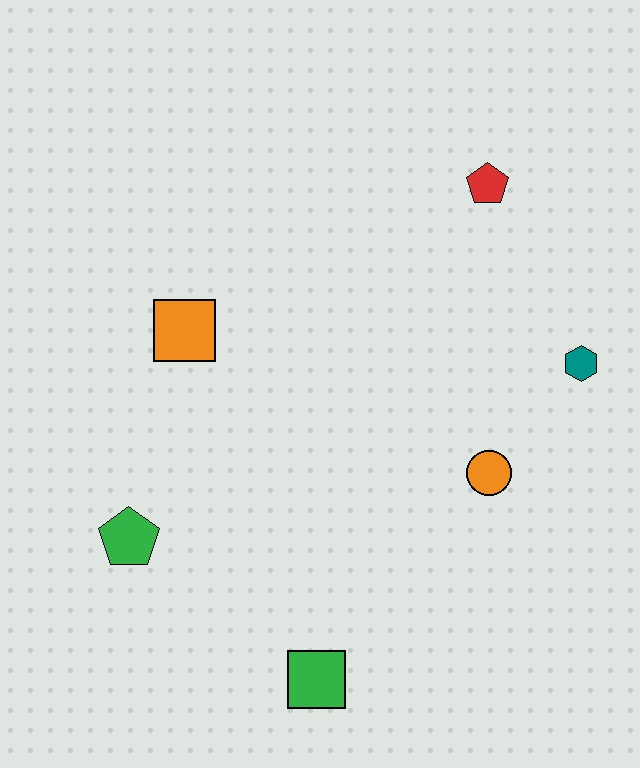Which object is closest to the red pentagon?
The teal hexagon is closest to the red pentagon.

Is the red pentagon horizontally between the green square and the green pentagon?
No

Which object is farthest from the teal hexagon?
The green pentagon is farthest from the teal hexagon.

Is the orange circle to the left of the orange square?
No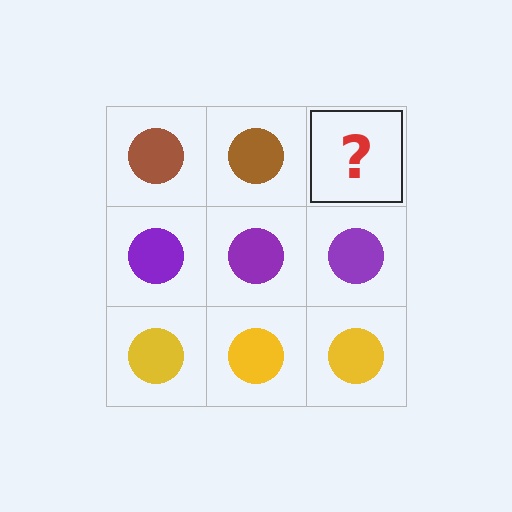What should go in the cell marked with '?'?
The missing cell should contain a brown circle.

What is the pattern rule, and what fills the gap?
The rule is that each row has a consistent color. The gap should be filled with a brown circle.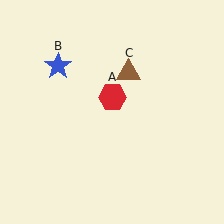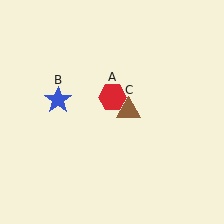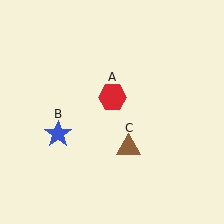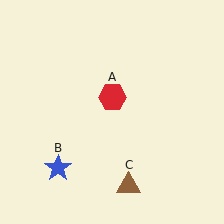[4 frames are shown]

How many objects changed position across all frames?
2 objects changed position: blue star (object B), brown triangle (object C).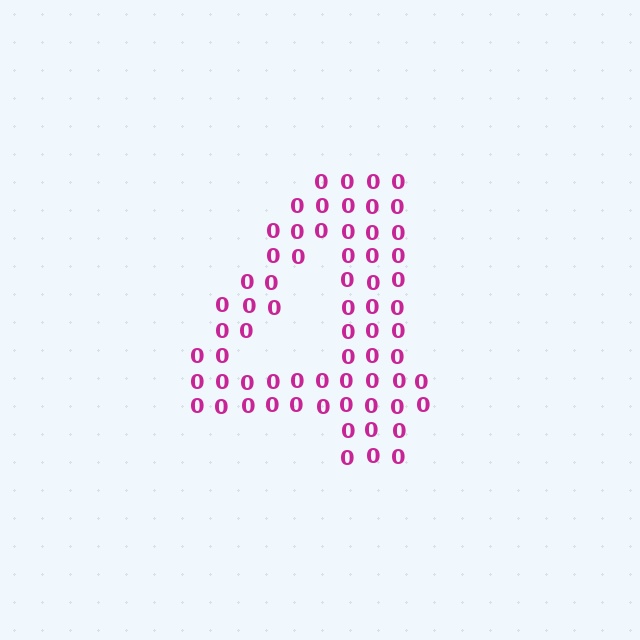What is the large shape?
The large shape is the digit 4.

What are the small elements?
The small elements are digit 0's.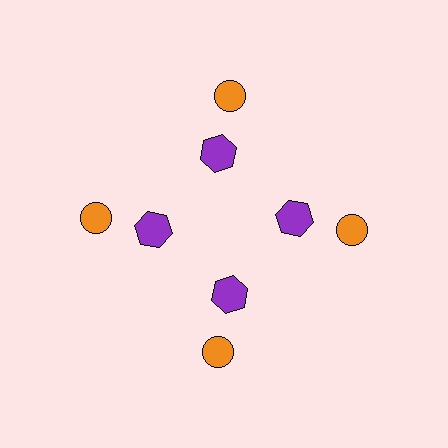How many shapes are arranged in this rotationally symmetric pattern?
There are 8 shapes, arranged in 4 groups of 2.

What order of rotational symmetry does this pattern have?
This pattern has 4-fold rotational symmetry.